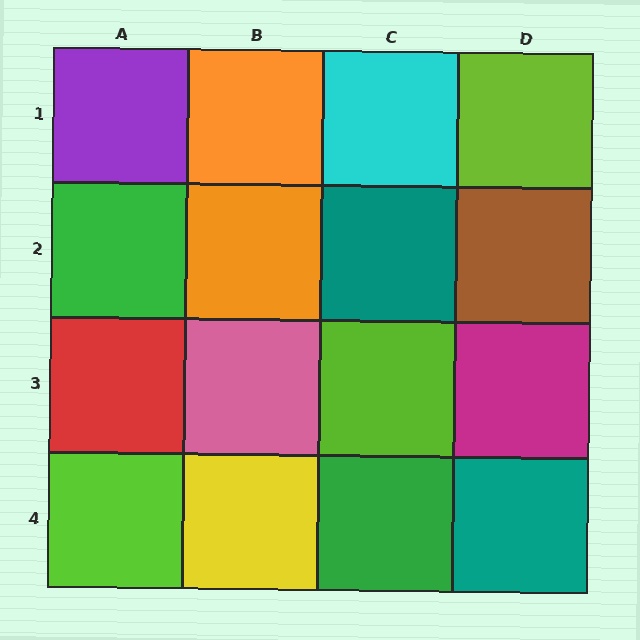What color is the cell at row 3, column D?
Magenta.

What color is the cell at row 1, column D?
Lime.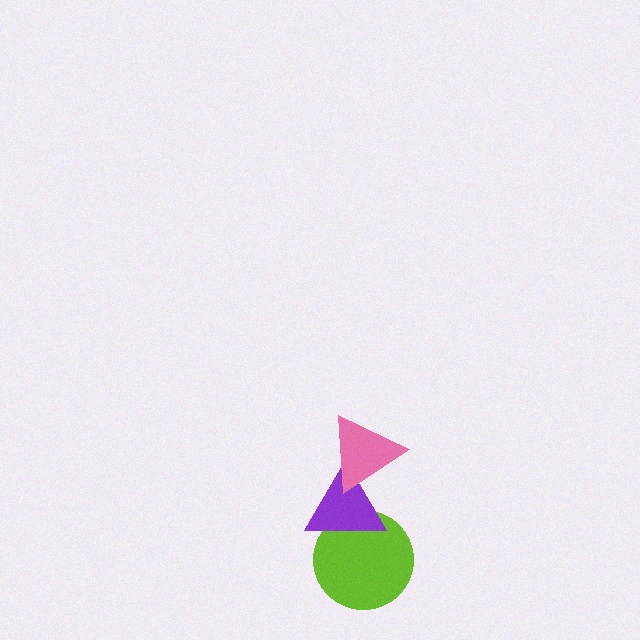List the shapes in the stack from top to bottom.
From top to bottom: the pink triangle, the purple triangle, the lime circle.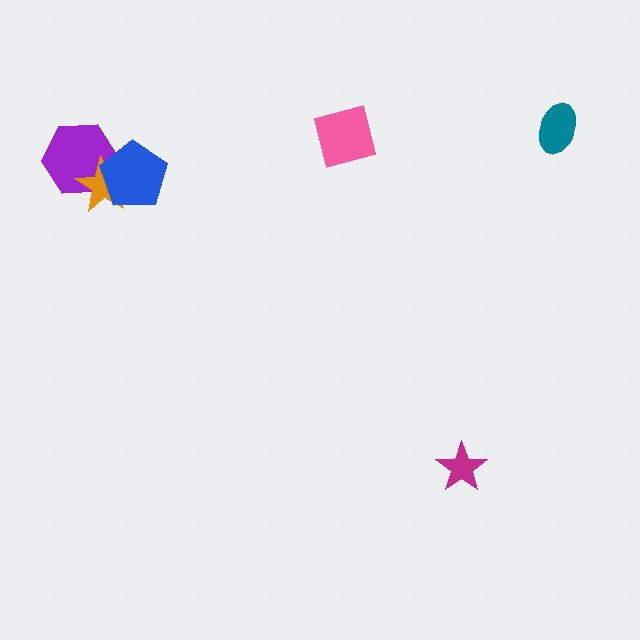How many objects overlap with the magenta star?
0 objects overlap with the magenta star.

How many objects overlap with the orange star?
2 objects overlap with the orange star.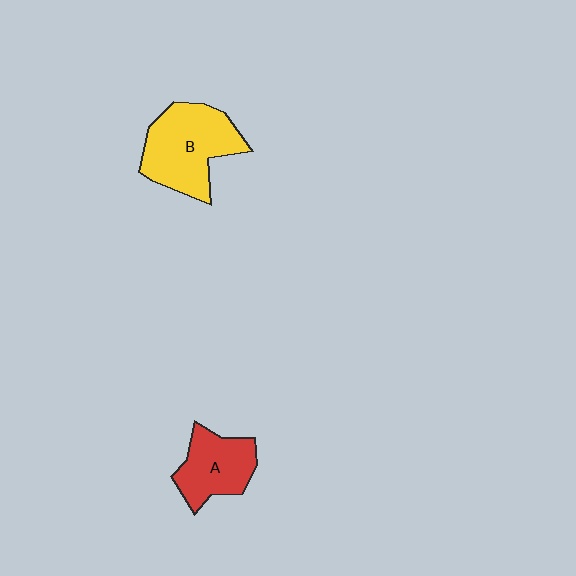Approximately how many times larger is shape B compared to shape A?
Approximately 1.5 times.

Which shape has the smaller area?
Shape A (red).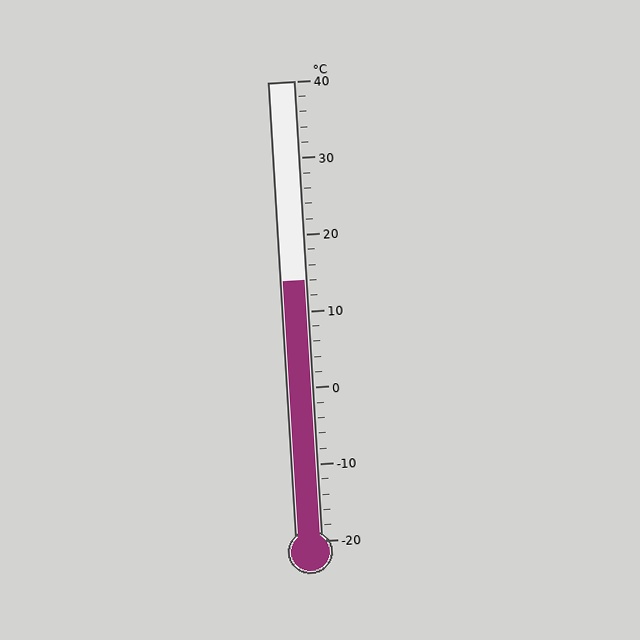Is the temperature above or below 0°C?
The temperature is above 0°C.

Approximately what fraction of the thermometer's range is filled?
The thermometer is filled to approximately 55% of its range.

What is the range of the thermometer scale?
The thermometer scale ranges from -20°C to 40°C.